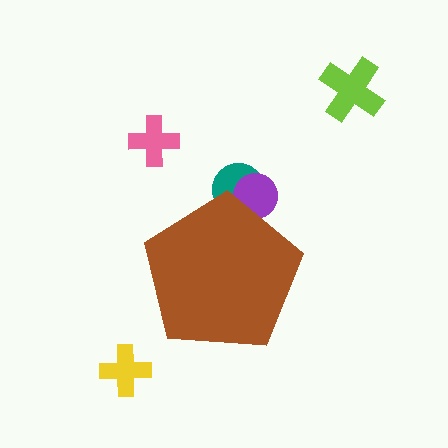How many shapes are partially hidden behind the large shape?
2 shapes are partially hidden.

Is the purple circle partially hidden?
Yes, the purple circle is partially hidden behind the brown pentagon.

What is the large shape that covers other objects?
A brown pentagon.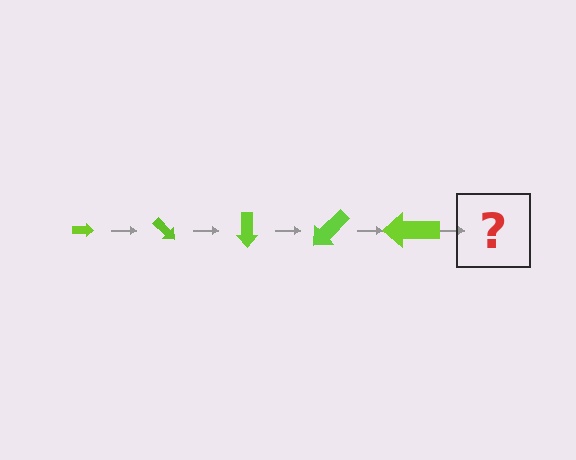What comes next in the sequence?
The next element should be an arrow, larger than the previous one and rotated 225 degrees from the start.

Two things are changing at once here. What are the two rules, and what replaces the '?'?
The two rules are that the arrow grows larger each step and it rotates 45 degrees each step. The '?' should be an arrow, larger than the previous one and rotated 225 degrees from the start.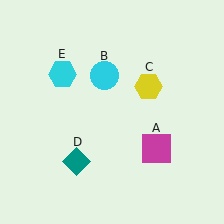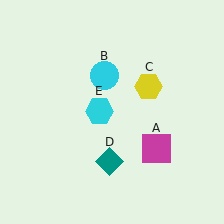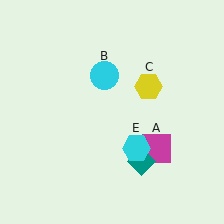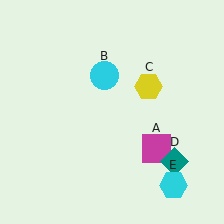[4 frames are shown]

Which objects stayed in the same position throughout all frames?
Magenta square (object A) and cyan circle (object B) and yellow hexagon (object C) remained stationary.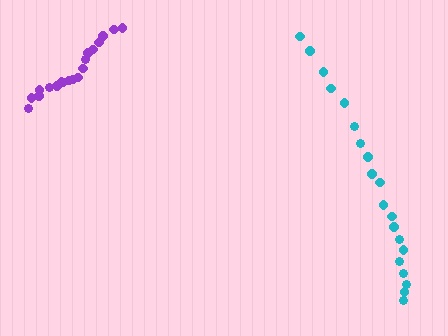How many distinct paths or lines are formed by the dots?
There are 2 distinct paths.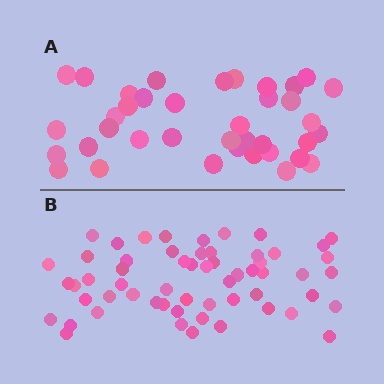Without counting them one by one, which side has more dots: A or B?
Region B (the bottom region) has more dots.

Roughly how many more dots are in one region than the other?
Region B has approximately 20 more dots than region A.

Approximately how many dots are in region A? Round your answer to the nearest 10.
About 40 dots. (The exact count is 38, which rounds to 40.)